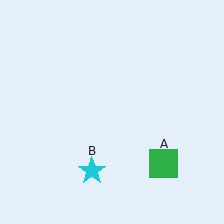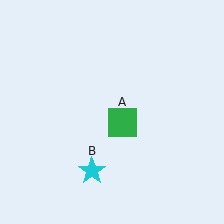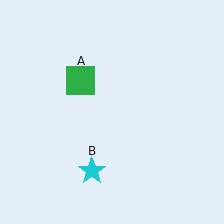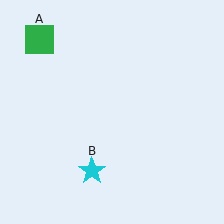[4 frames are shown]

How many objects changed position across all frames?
1 object changed position: green square (object A).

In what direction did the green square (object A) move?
The green square (object A) moved up and to the left.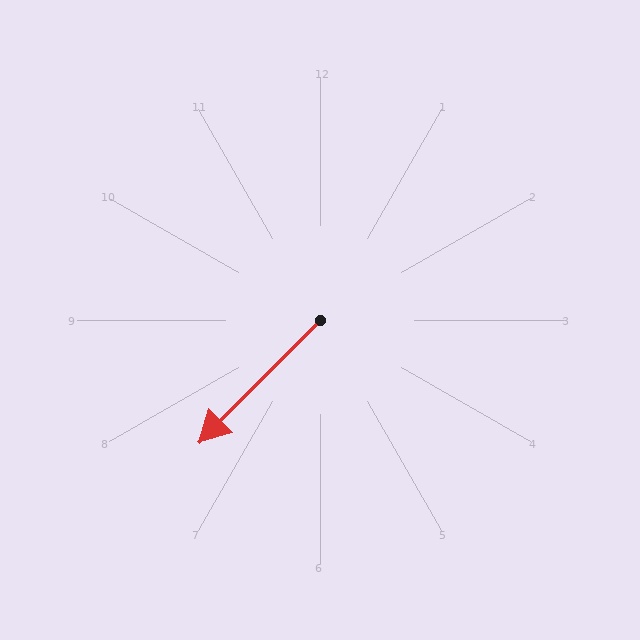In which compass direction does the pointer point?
Southwest.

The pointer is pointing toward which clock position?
Roughly 7 o'clock.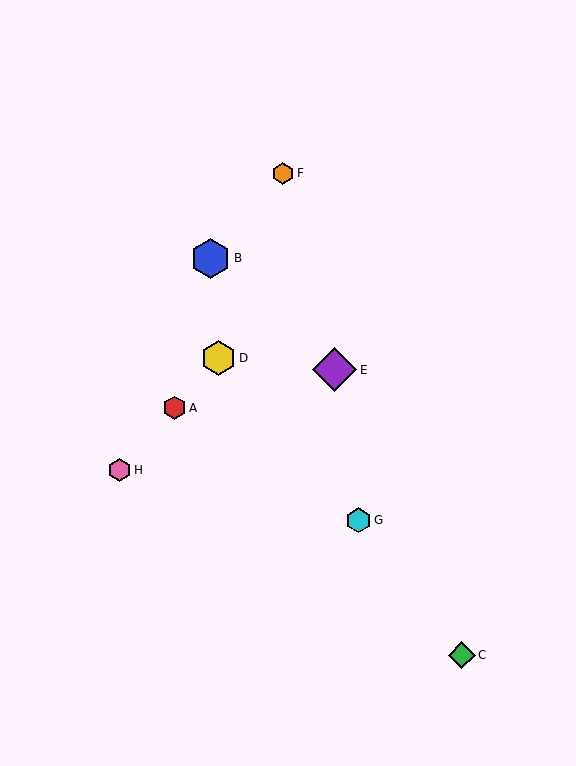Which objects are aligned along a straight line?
Objects A, D, H are aligned along a straight line.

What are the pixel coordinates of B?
Object B is at (211, 258).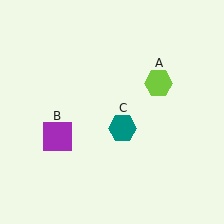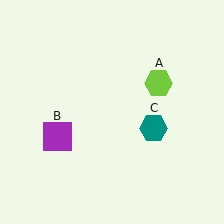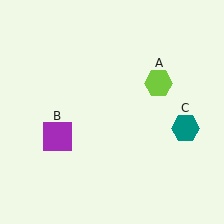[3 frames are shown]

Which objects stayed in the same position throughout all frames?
Lime hexagon (object A) and purple square (object B) remained stationary.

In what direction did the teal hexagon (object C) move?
The teal hexagon (object C) moved right.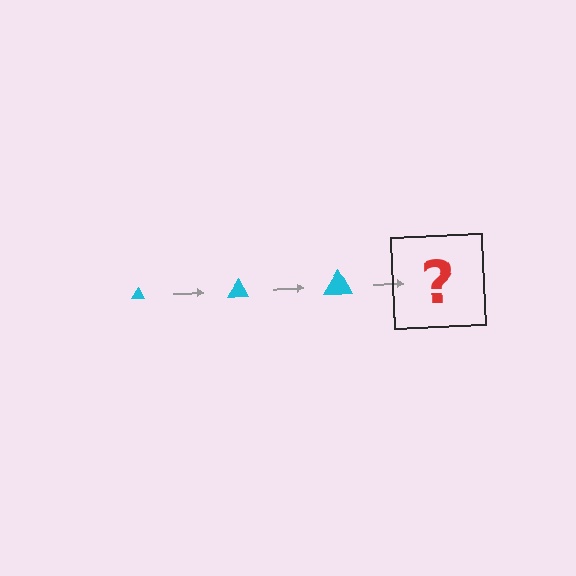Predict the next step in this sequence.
The next step is a cyan triangle, larger than the previous one.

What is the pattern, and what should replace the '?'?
The pattern is that the triangle gets progressively larger each step. The '?' should be a cyan triangle, larger than the previous one.